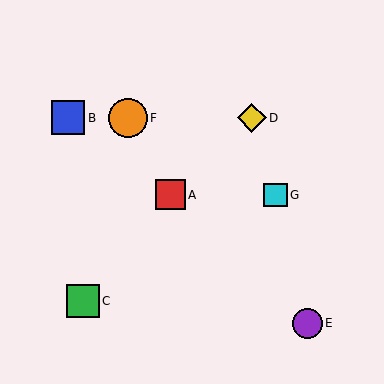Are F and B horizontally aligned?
Yes, both are at y≈118.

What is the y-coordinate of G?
Object G is at y≈195.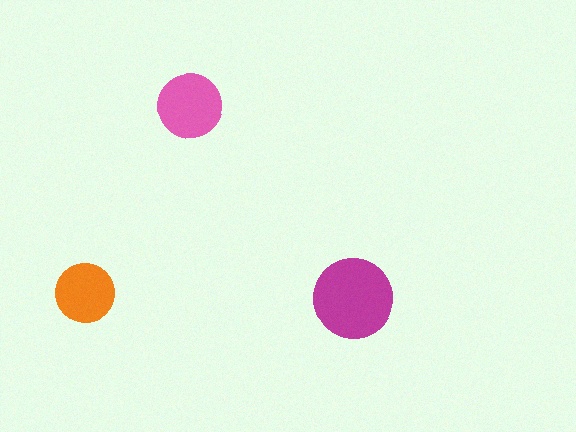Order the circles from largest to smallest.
the magenta one, the pink one, the orange one.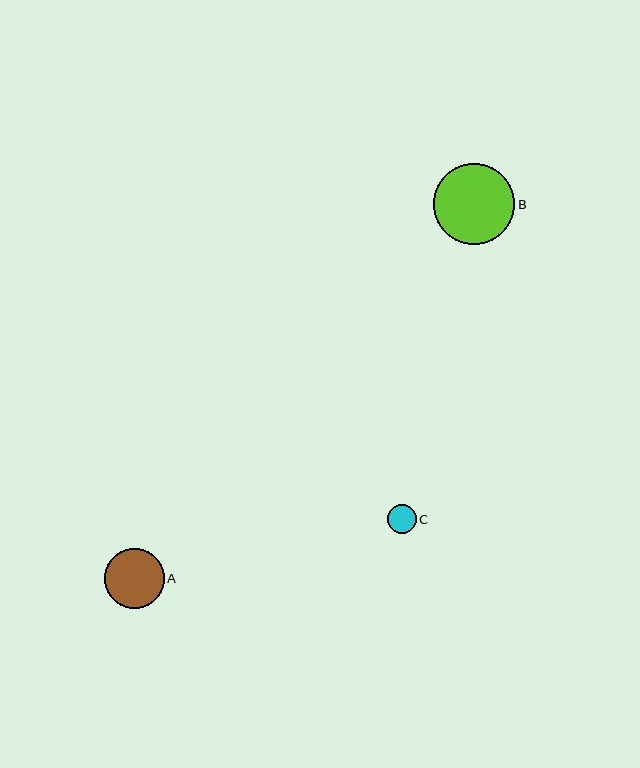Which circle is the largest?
Circle B is the largest with a size of approximately 81 pixels.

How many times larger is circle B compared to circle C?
Circle B is approximately 2.8 times the size of circle C.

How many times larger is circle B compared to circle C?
Circle B is approximately 2.8 times the size of circle C.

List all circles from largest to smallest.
From largest to smallest: B, A, C.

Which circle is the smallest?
Circle C is the smallest with a size of approximately 29 pixels.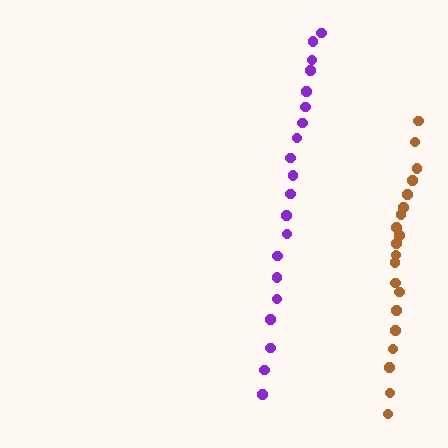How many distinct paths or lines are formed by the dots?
There are 2 distinct paths.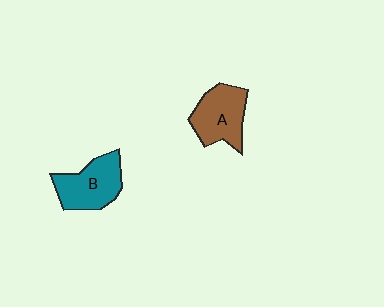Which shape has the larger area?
Shape B (teal).